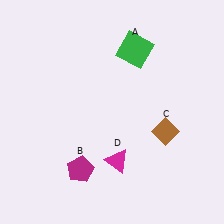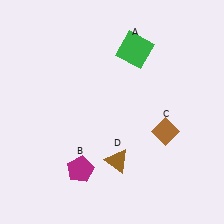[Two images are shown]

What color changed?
The triangle (D) changed from magenta in Image 1 to brown in Image 2.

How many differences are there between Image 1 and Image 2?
There is 1 difference between the two images.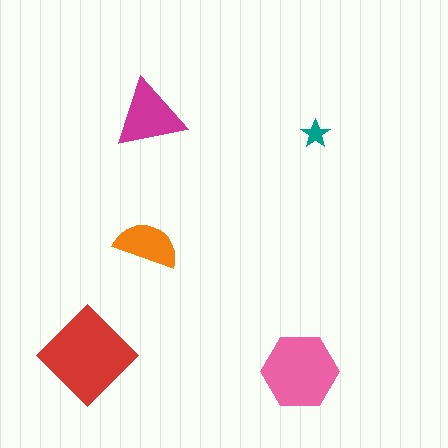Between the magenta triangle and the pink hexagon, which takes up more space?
The pink hexagon.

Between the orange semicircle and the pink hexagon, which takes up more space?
The pink hexagon.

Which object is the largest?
The red diamond.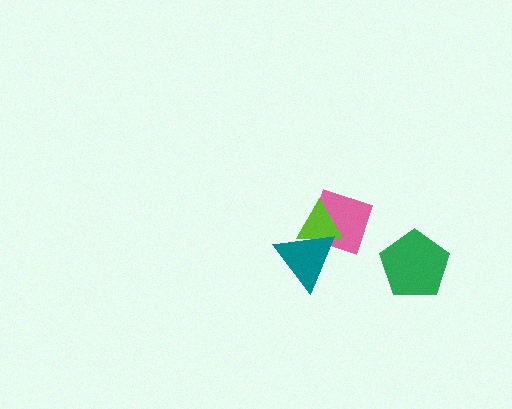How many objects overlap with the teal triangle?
2 objects overlap with the teal triangle.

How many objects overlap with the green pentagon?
0 objects overlap with the green pentagon.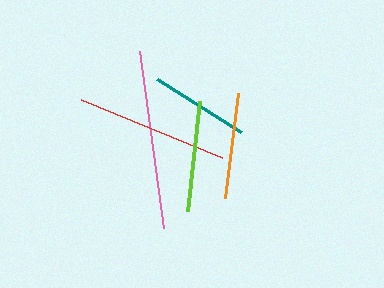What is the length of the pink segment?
The pink segment is approximately 179 pixels long.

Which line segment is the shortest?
The teal line is the shortest at approximately 100 pixels.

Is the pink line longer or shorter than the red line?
The pink line is longer than the red line.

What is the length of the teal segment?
The teal segment is approximately 100 pixels long.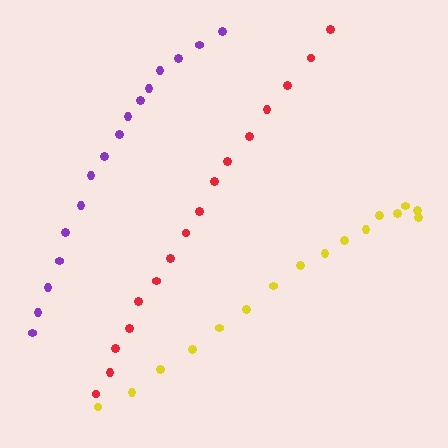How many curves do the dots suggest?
There are 3 distinct paths.